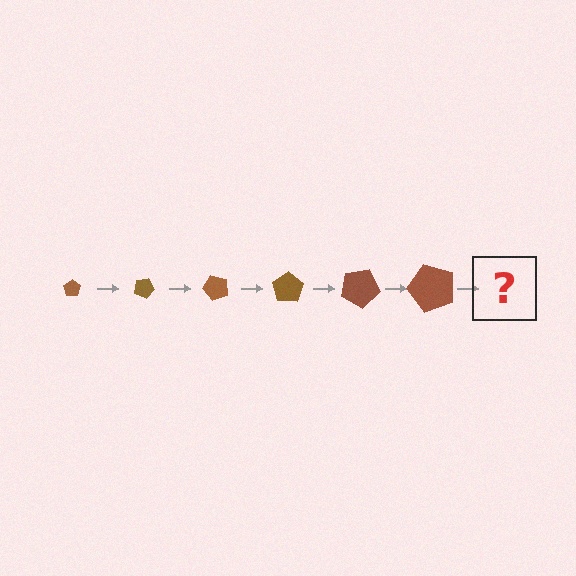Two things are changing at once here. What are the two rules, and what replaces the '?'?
The two rules are that the pentagon grows larger each step and it rotates 25 degrees each step. The '?' should be a pentagon, larger than the previous one and rotated 150 degrees from the start.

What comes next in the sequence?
The next element should be a pentagon, larger than the previous one and rotated 150 degrees from the start.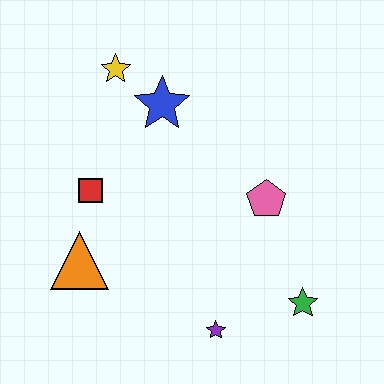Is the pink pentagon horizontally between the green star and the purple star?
Yes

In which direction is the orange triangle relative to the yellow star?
The orange triangle is below the yellow star.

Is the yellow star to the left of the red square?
No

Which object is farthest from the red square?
The green star is farthest from the red square.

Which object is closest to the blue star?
The yellow star is closest to the blue star.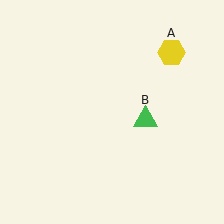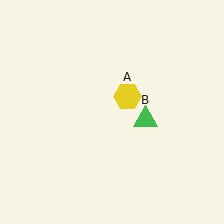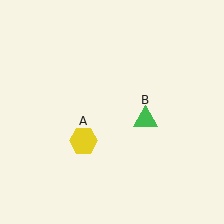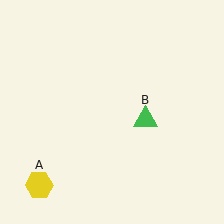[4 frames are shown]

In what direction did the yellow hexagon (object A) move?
The yellow hexagon (object A) moved down and to the left.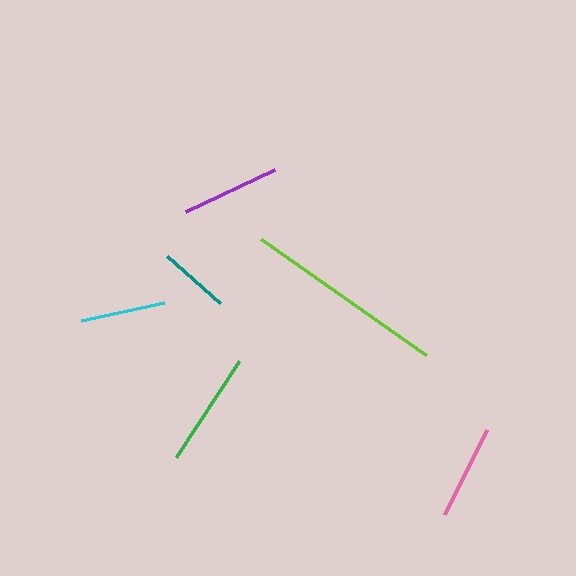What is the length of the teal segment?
The teal segment is approximately 71 pixels long.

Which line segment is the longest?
The lime line is the longest at approximately 202 pixels.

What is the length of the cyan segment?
The cyan segment is approximately 84 pixels long.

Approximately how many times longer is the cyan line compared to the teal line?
The cyan line is approximately 1.2 times the length of the teal line.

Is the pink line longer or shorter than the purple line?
The purple line is longer than the pink line.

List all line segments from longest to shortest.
From longest to shortest: lime, green, purple, pink, cyan, teal.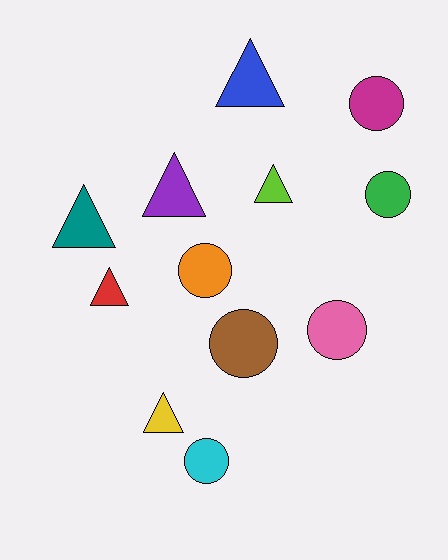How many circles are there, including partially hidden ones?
There are 6 circles.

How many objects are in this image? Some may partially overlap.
There are 12 objects.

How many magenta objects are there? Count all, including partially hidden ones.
There is 1 magenta object.